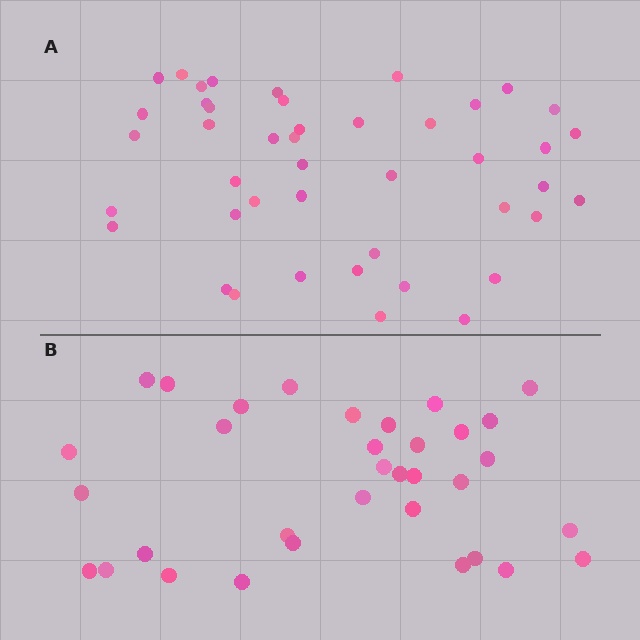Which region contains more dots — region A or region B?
Region A (the top region) has more dots.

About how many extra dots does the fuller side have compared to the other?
Region A has roughly 10 or so more dots than region B.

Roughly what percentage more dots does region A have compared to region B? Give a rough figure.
About 30% more.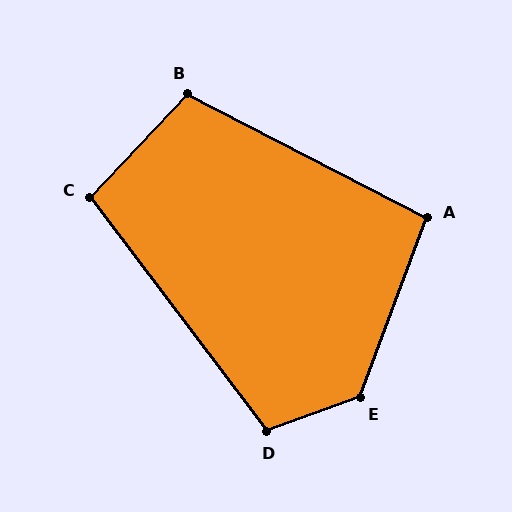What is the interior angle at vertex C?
Approximately 100 degrees (obtuse).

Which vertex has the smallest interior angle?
A, at approximately 97 degrees.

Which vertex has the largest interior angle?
E, at approximately 130 degrees.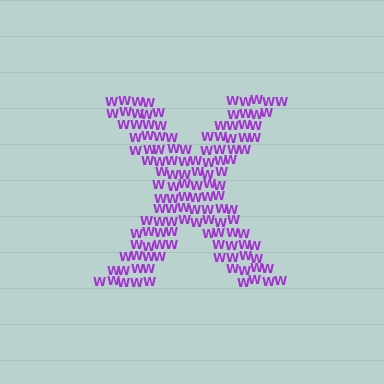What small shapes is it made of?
It is made of small letter W's.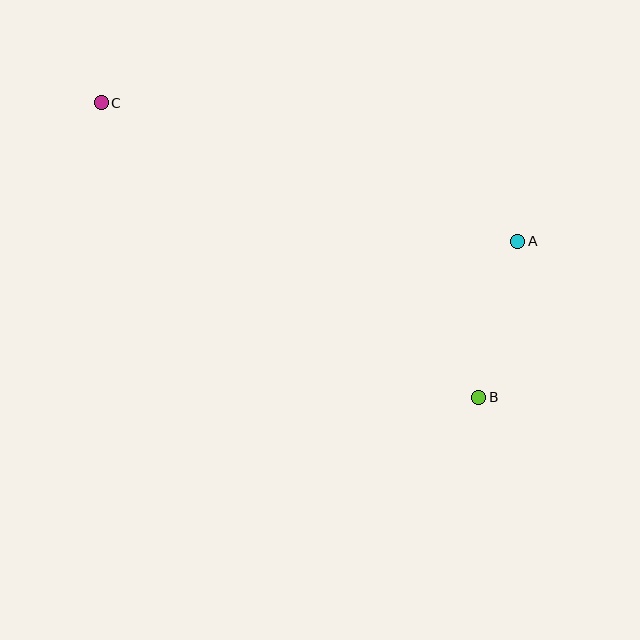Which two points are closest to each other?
Points A and B are closest to each other.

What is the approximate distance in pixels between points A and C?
The distance between A and C is approximately 439 pixels.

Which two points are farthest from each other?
Points B and C are farthest from each other.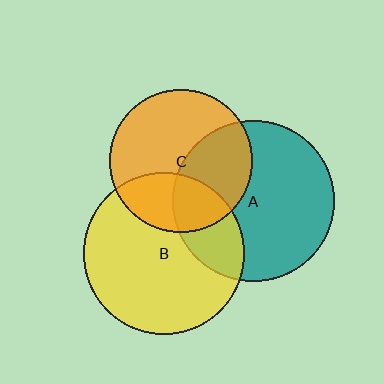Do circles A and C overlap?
Yes.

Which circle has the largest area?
Circle B (yellow).